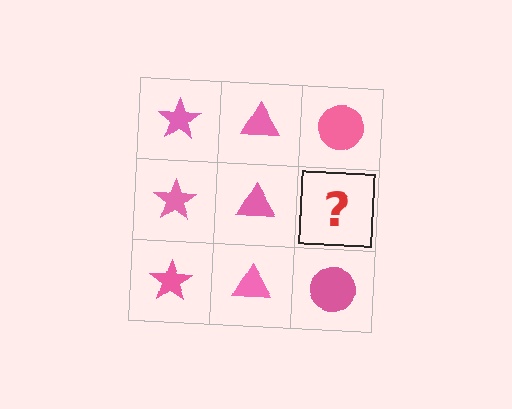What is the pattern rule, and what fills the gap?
The rule is that each column has a consistent shape. The gap should be filled with a pink circle.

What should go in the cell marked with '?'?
The missing cell should contain a pink circle.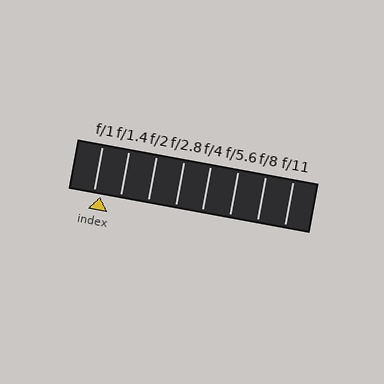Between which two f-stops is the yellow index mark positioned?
The index mark is between f/1 and f/1.4.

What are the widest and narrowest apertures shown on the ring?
The widest aperture shown is f/1 and the narrowest is f/11.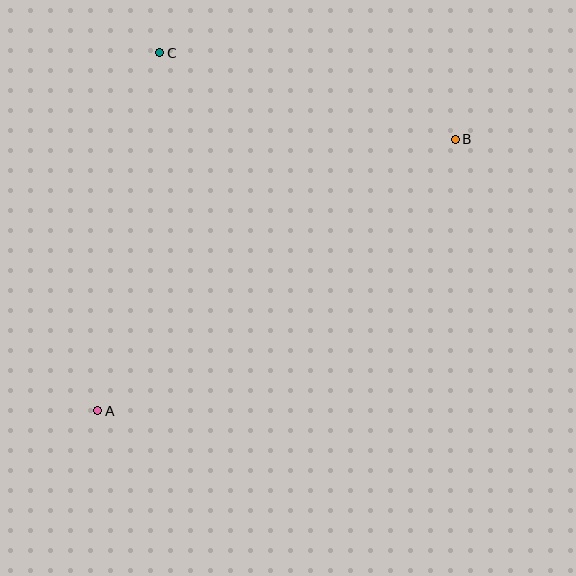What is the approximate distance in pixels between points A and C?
The distance between A and C is approximately 364 pixels.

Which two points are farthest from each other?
Points A and B are farthest from each other.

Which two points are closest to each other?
Points B and C are closest to each other.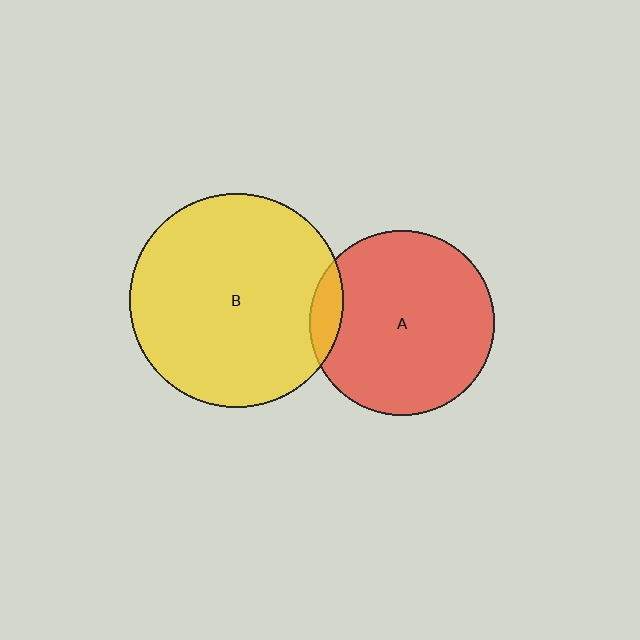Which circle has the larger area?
Circle B (yellow).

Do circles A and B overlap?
Yes.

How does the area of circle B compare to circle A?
Approximately 1.3 times.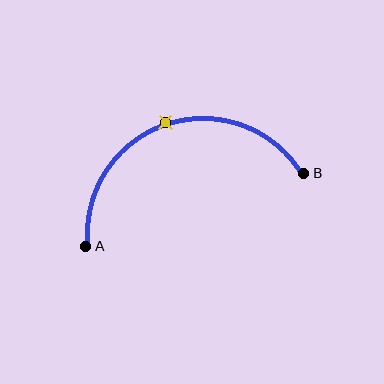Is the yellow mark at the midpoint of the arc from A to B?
Yes. The yellow mark lies on the arc at equal arc-length from both A and B — it is the arc midpoint.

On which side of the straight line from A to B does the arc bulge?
The arc bulges above the straight line connecting A and B.